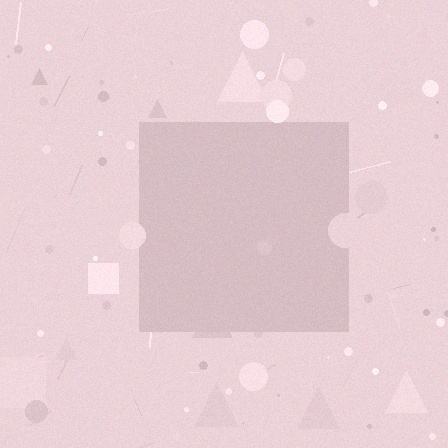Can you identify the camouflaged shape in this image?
The camouflaged shape is a square.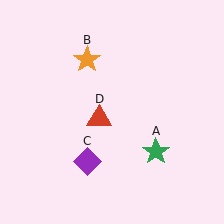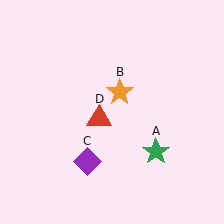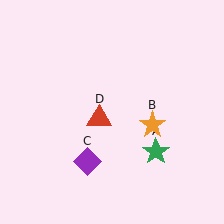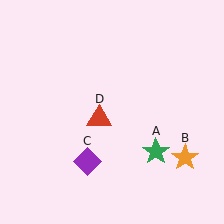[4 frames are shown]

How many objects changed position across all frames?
1 object changed position: orange star (object B).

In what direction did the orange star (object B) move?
The orange star (object B) moved down and to the right.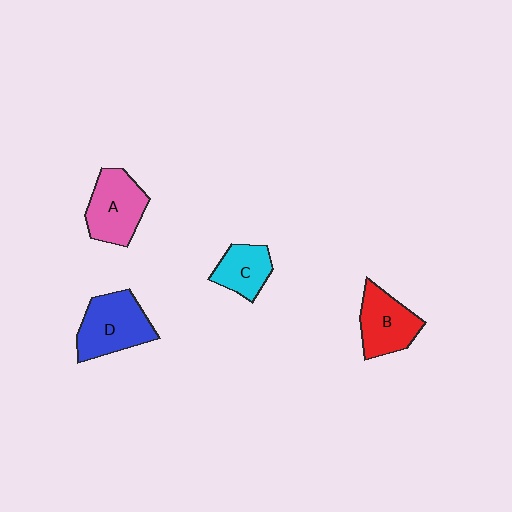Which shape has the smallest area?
Shape C (cyan).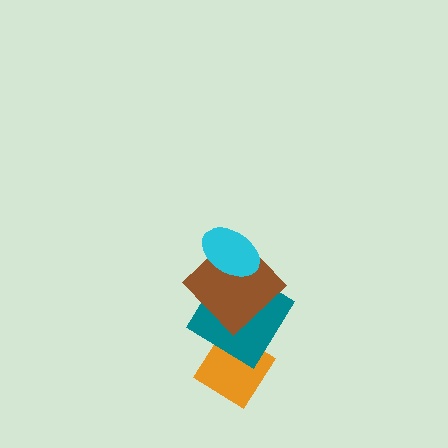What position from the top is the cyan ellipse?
The cyan ellipse is 1st from the top.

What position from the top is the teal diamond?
The teal diamond is 3rd from the top.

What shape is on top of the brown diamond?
The cyan ellipse is on top of the brown diamond.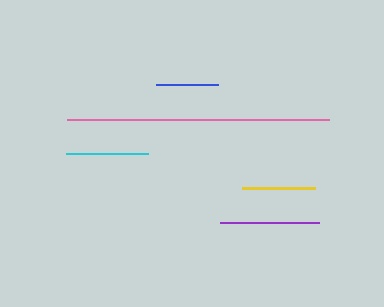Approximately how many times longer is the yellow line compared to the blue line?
The yellow line is approximately 1.2 times the length of the blue line.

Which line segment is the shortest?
The blue line is the shortest at approximately 62 pixels.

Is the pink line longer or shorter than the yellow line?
The pink line is longer than the yellow line.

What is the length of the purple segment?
The purple segment is approximately 98 pixels long.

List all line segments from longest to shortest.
From longest to shortest: pink, purple, cyan, yellow, blue.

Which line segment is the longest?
The pink line is the longest at approximately 262 pixels.